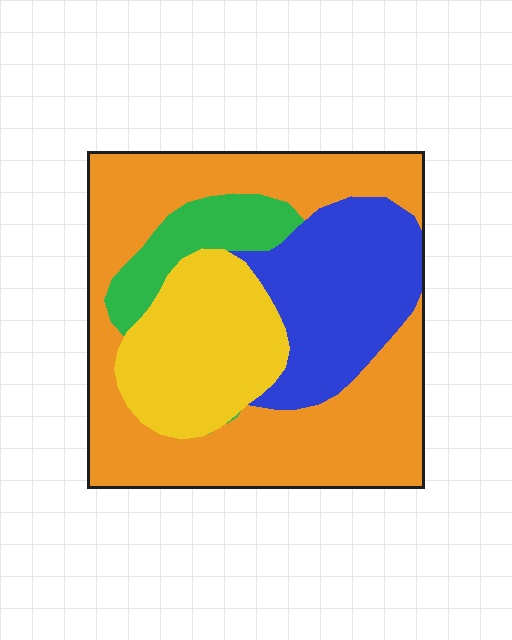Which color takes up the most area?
Orange, at roughly 50%.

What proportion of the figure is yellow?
Yellow takes up about one fifth (1/5) of the figure.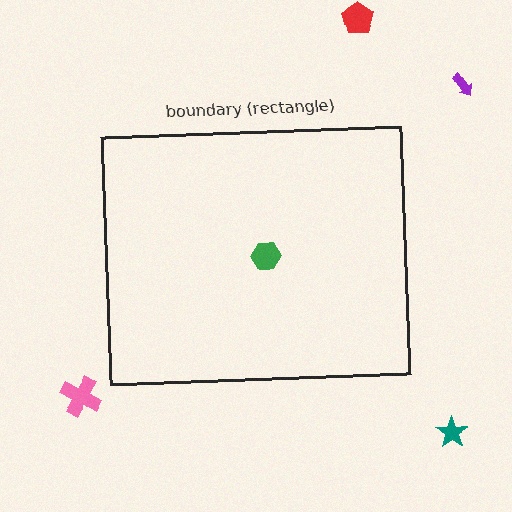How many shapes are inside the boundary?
1 inside, 4 outside.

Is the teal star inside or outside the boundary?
Outside.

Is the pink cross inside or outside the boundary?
Outside.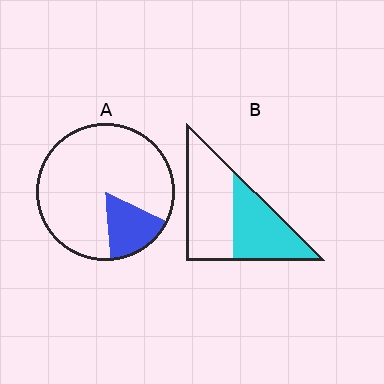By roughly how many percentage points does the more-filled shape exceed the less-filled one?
By roughly 25 percentage points (B over A).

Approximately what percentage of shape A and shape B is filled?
A is approximately 15% and B is approximately 45%.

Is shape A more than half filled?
No.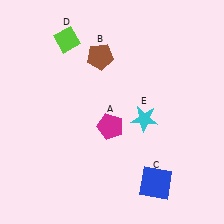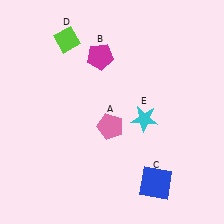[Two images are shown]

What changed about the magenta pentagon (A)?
In Image 1, A is magenta. In Image 2, it changed to pink.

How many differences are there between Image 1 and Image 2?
There are 2 differences between the two images.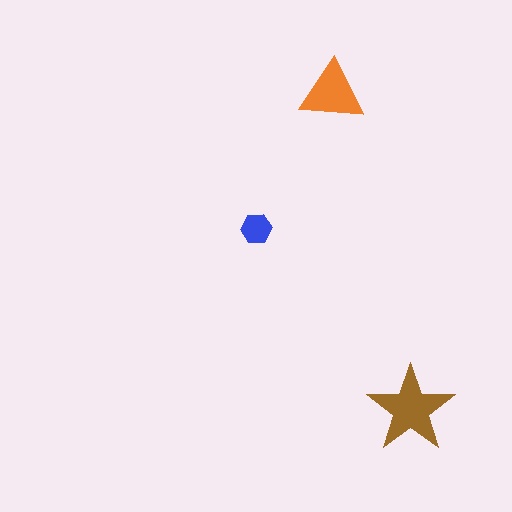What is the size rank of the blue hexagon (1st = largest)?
3rd.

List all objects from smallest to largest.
The blue hexagon, the orange triangle, the brown star.